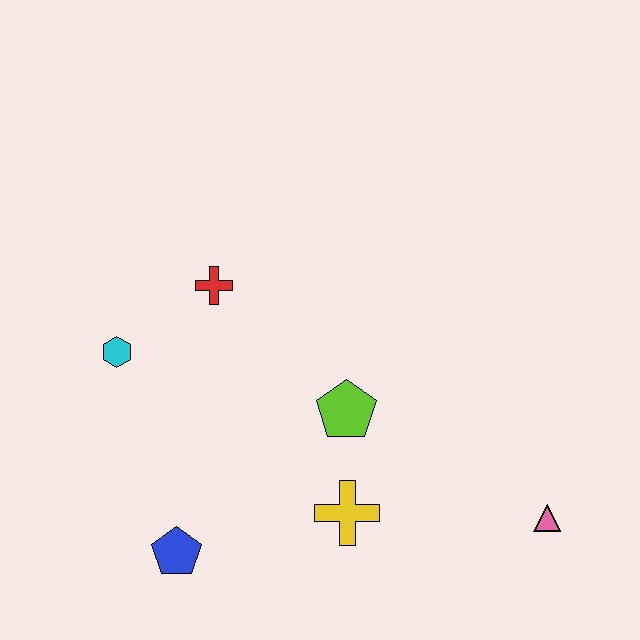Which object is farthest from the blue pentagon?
The pink triangle is farthest from the blue pentagon.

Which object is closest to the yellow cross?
The lime pentagon is closest to the yellow cross.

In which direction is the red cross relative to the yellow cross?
The red cross is above the yellow cross.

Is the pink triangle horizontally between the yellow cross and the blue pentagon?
No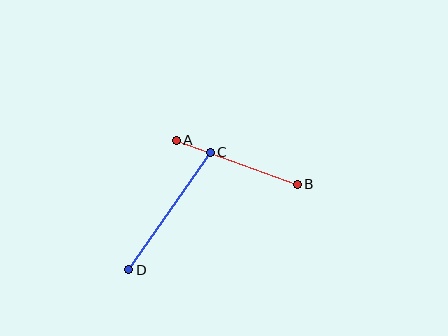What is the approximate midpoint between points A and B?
The midpoint is at approximately (237, 162) pixels.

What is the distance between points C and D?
The distance is approximately 143 pixels.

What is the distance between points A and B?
The distance is approximately 129 pixels.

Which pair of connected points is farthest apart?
Points C and D are farthest apart.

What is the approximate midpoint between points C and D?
The midpoint is at approximately (169, 211) pixels.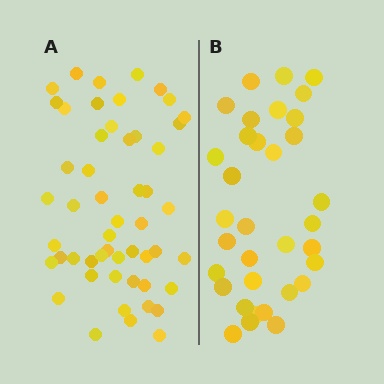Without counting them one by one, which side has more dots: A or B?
Region A (the left region) has more dots.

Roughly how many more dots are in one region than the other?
Region A has approximately 20 more dots than region B.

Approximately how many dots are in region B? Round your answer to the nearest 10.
About 30 dots. (The exact count is 34, which rounds to 30.)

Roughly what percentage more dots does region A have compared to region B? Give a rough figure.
About 55% more.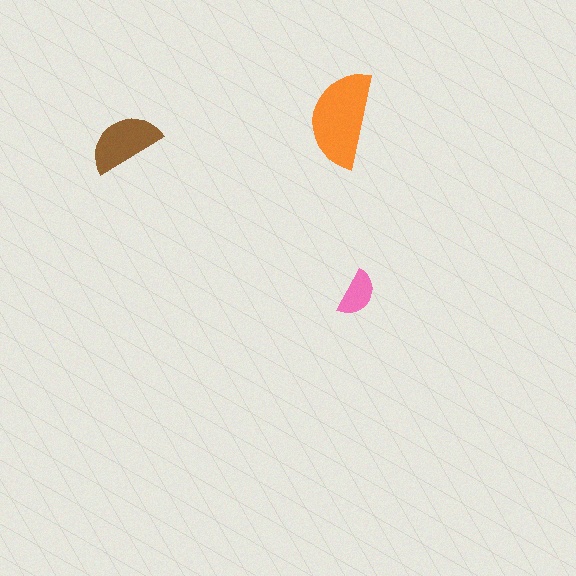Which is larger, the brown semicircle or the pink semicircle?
The brown one.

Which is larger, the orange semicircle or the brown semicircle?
The orange one.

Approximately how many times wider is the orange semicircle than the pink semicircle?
About 2 times wider.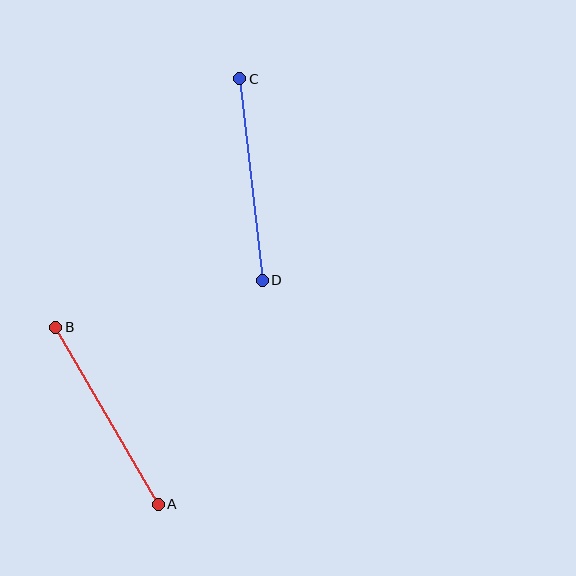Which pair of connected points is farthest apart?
Points A and B are farthest apart.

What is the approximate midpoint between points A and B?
The midpoint is at approximately (107, 416) pixels.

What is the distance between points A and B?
The distance is approximately 205 pixels.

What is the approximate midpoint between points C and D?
The midpoint is at approximately (251, 180) pixels.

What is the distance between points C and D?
The distance is approximately 203 pixels.